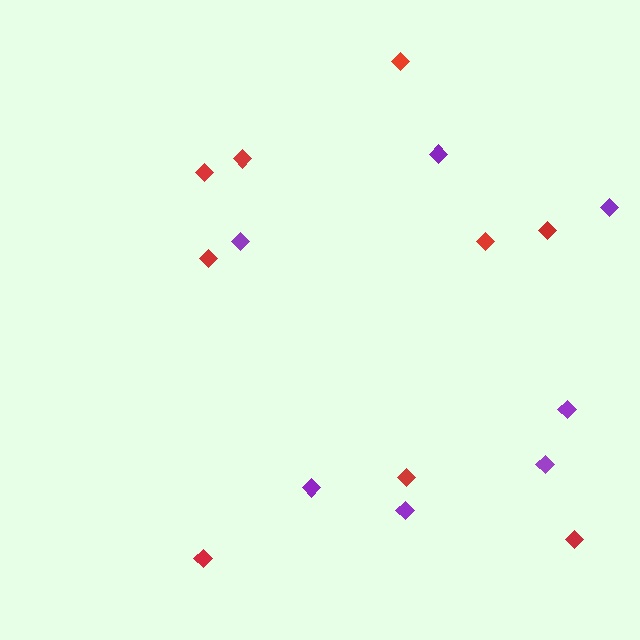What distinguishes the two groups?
There are 2 groups: one group of purple diamonds (7) and one group of red diamonds (9).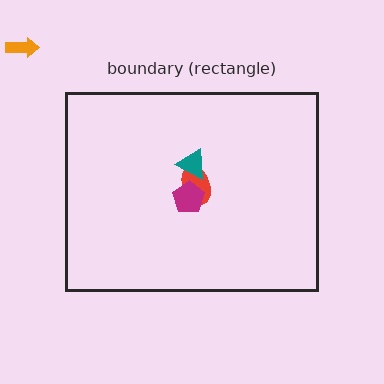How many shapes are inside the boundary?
3 inside, 1 outside.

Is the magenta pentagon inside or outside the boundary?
Inside.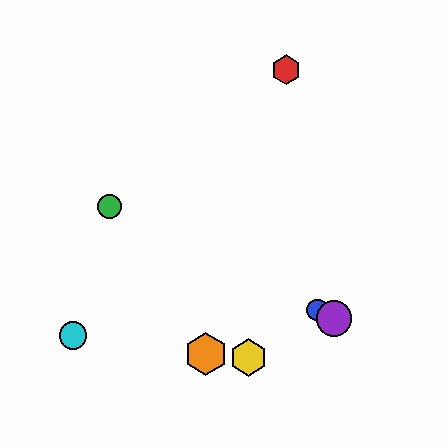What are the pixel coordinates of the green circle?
The green circle is at (109, 206).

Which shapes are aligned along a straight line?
The blue circle, the green circle, the purple circle are aligned along a straight line.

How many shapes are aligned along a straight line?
3 shapes (the blue circle, the green circle, the purple circle) are aligned along a straight line.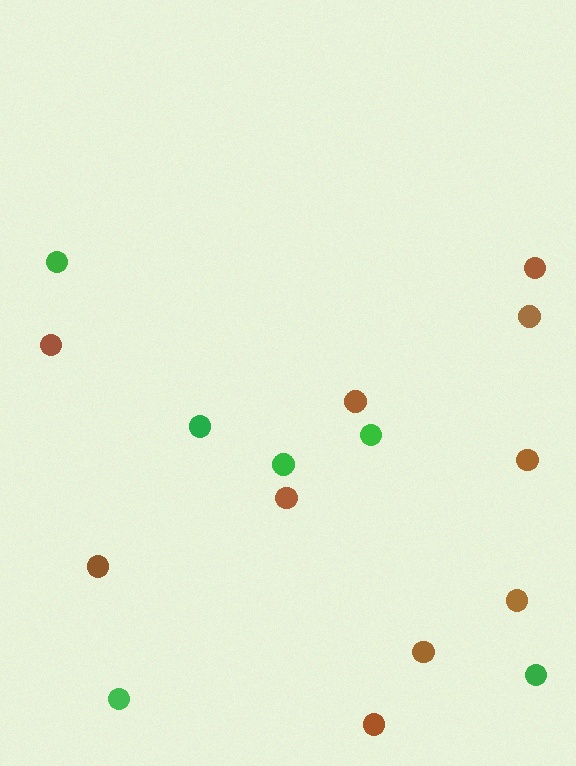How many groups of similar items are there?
There are 2 groups: one group of green circles (6) and one group of brown circles (10).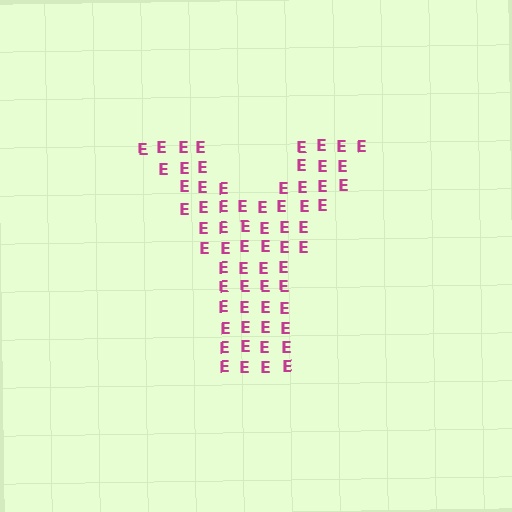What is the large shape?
The large shape is the letter Y.